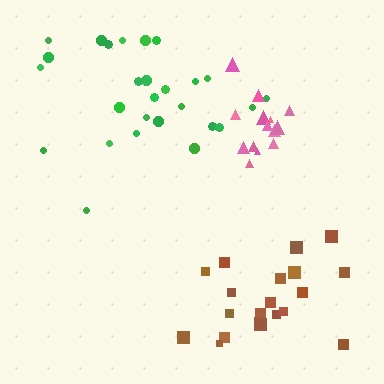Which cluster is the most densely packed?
Pink.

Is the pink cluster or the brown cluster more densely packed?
Pink.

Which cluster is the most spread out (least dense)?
Green.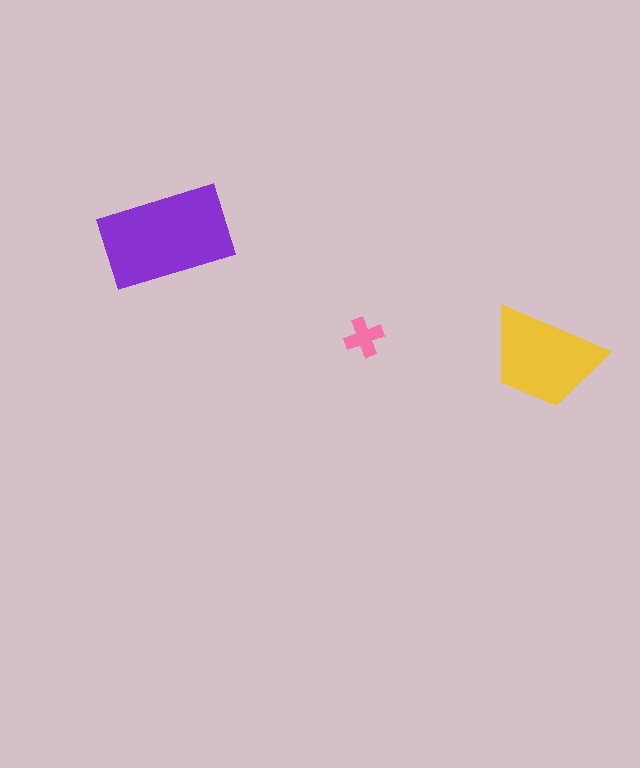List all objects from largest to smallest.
The purple rectangle, the yellow trapezoid, the pink cross.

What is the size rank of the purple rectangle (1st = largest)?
1st.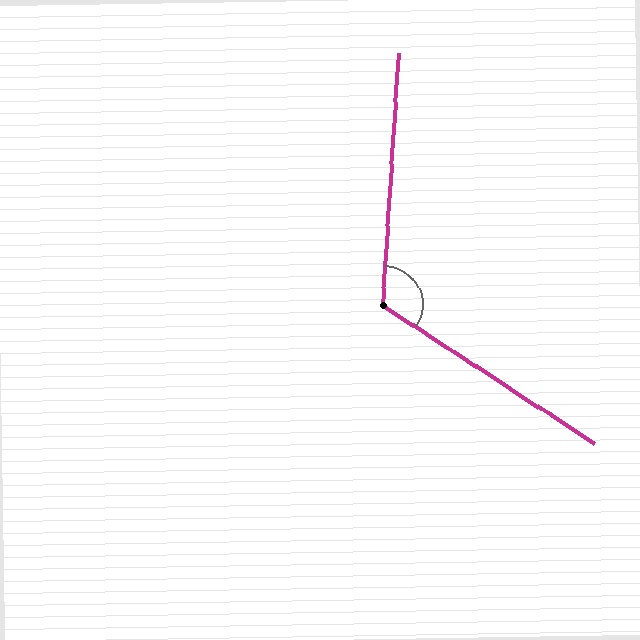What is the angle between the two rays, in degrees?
Approximately 120 degrees.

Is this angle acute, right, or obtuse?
It is obtuse.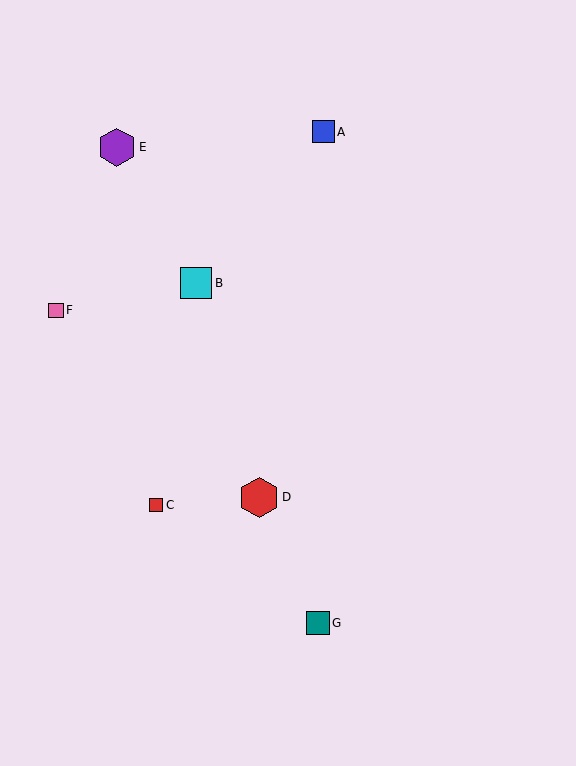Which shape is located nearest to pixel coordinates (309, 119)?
The blue square (labeled A) at (323, 132) is nearest to that location.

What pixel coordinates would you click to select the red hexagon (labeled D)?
Click at (259, 497) to select the red hexagon D.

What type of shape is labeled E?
Shape E is a purple hexagon.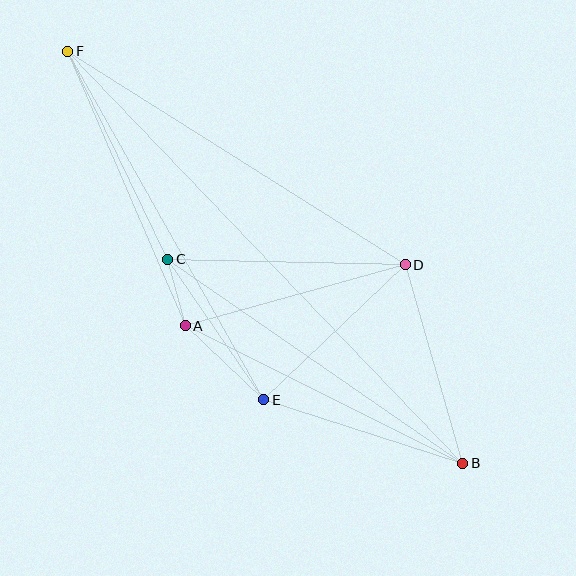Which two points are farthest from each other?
Points B and F are farthest from each other.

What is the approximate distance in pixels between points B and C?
The distance between B and C is approximately 358 pixels.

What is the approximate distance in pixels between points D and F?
The distance between D and F is approximately 400 pixels.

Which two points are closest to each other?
Points A and C are closest to each other.